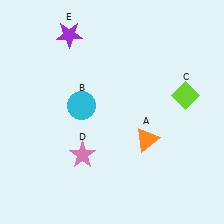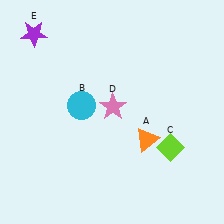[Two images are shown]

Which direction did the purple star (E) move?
The purple star (E) moved left.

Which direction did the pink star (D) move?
The pink star (D) moved up.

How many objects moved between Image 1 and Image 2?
3 objects moved between the two images.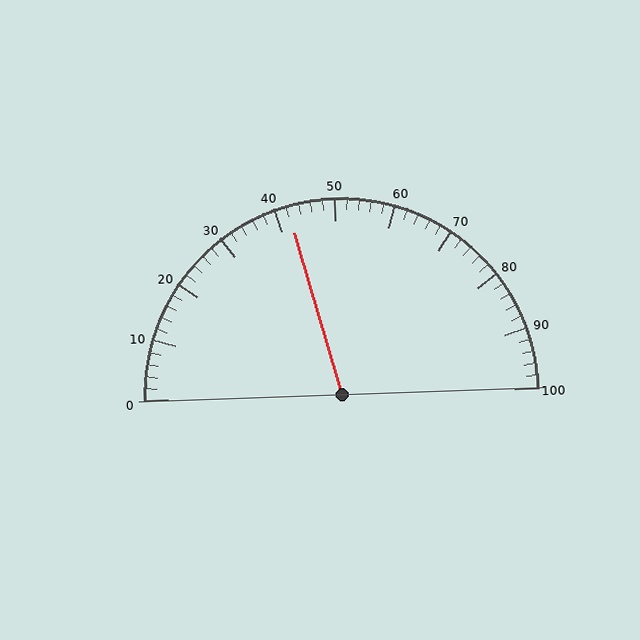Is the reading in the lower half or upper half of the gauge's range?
The reading is in the lower half of the range (0 to 100).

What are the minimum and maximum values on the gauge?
The gauge ranges from 0 to 100.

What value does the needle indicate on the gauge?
The needle indicates approximately 42.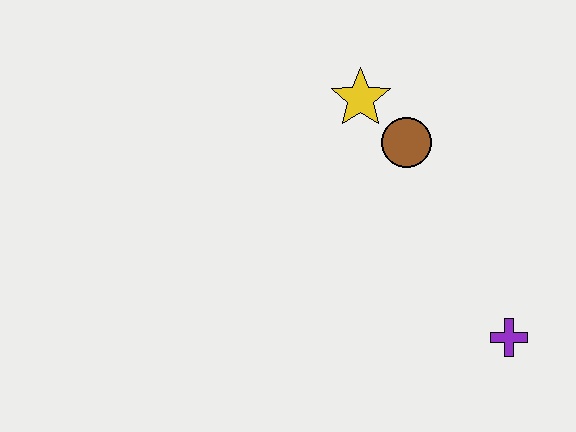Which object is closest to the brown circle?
The yellow star is closest to the brown circle.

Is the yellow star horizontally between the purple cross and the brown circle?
No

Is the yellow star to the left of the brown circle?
Yes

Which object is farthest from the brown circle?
The purple cross is farthest from the brown circle.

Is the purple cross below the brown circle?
Yes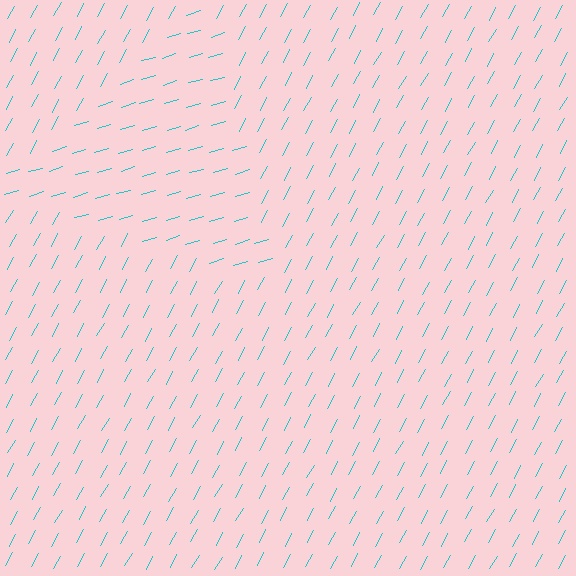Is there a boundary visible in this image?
Yes, there is a texture boundary formed by a change in line orientation.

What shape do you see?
I see a triangle.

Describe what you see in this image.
The image is filled with small cyan line segments. A triangle region in the image has lines oriented differently from the surrounding lines, creating a visible texture boundary.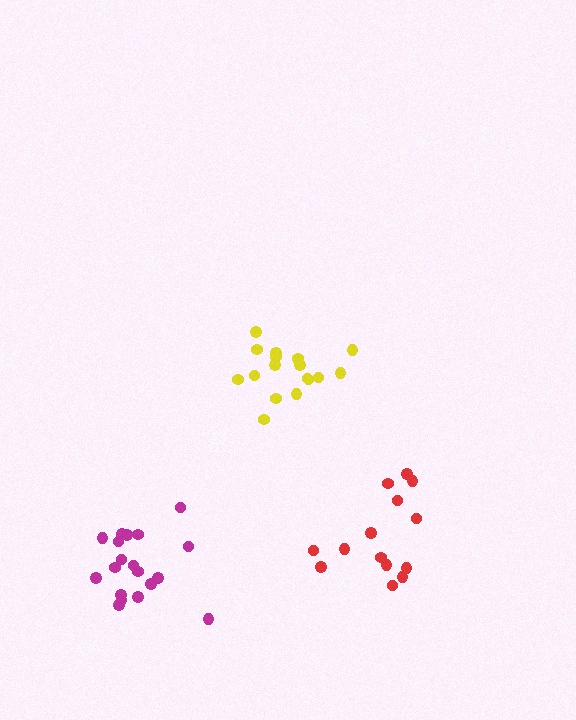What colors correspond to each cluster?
The clusters are colored: red, magenta, yellow.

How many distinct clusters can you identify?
There are 3 distinct clusters.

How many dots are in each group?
Group 1: 14 dots, Group 2: 19 dots, Group 3: 18 dots (51 total).